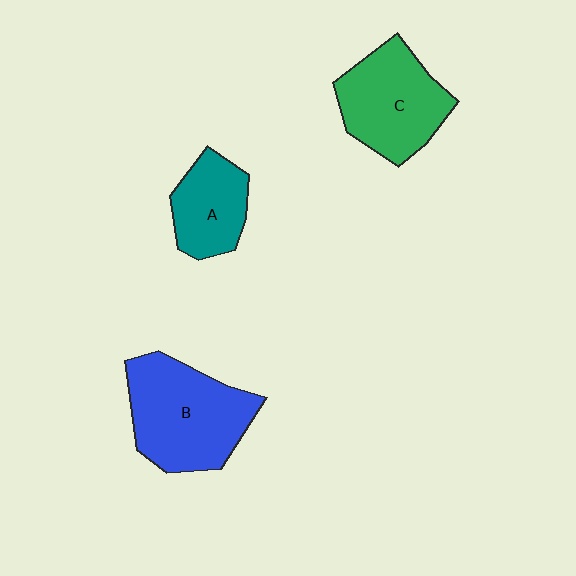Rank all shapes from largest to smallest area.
From largest to smallest: B (blue), C (green), A (teal).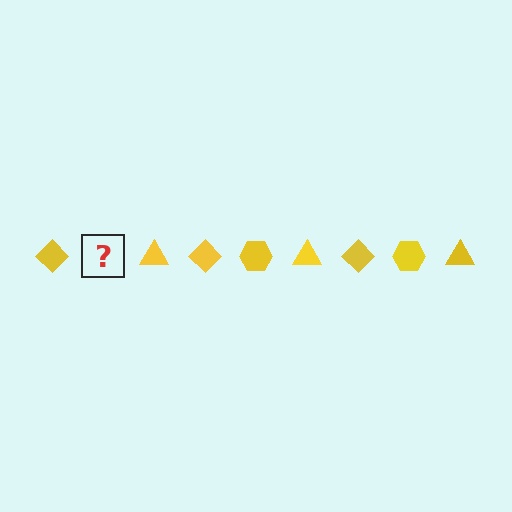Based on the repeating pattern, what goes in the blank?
The blank should be a yellow hexagon.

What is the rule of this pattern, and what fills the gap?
The rule is that the pattern cycles through diamond, hexagon, triangle shapes in yellow. The gap should be filled with a yellow hexagon.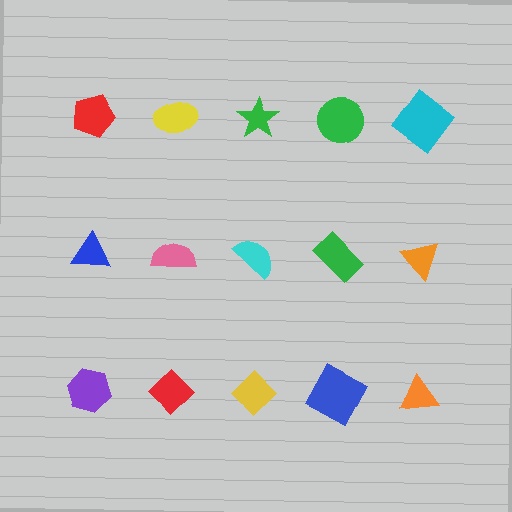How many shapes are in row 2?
5 shapes.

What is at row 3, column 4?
A blue square.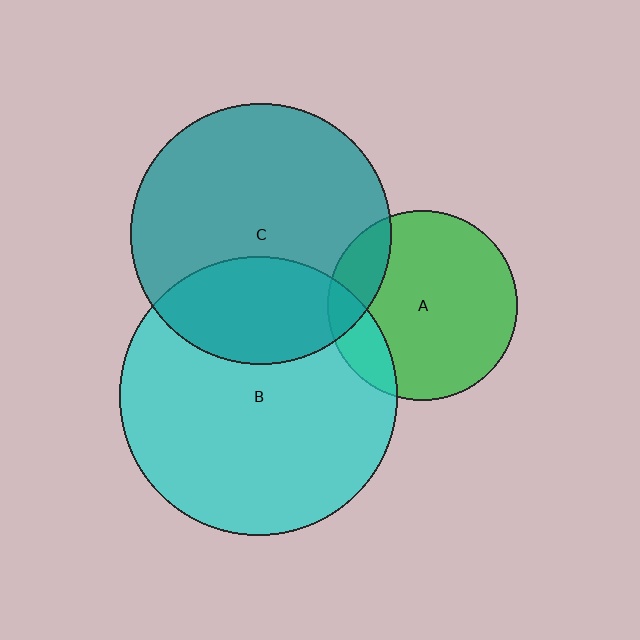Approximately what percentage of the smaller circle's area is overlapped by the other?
Approximately 15%.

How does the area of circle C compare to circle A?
Approximately 1.9 times.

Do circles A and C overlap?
Yes.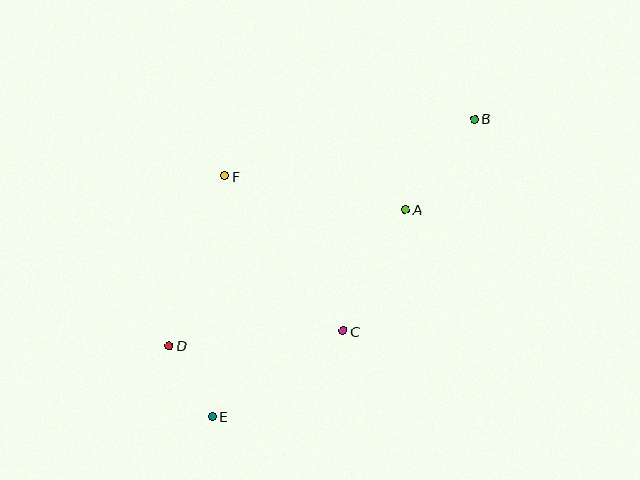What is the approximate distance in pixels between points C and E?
The distance between C and E is approximately 157 pixels.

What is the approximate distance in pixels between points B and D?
The distance between B and D is approximately 380 pixels.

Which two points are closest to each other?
Points D and E are closest to each other.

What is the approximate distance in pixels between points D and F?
The distance between D and F is approximately 179 pixels.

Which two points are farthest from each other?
Points B and E are farthest from each other.